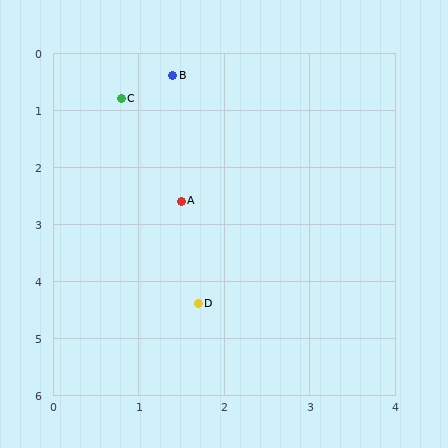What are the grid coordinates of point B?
Point B is at approximately (1.4, 0.4).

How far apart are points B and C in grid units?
Points B and C are about 0.7 grid units apart.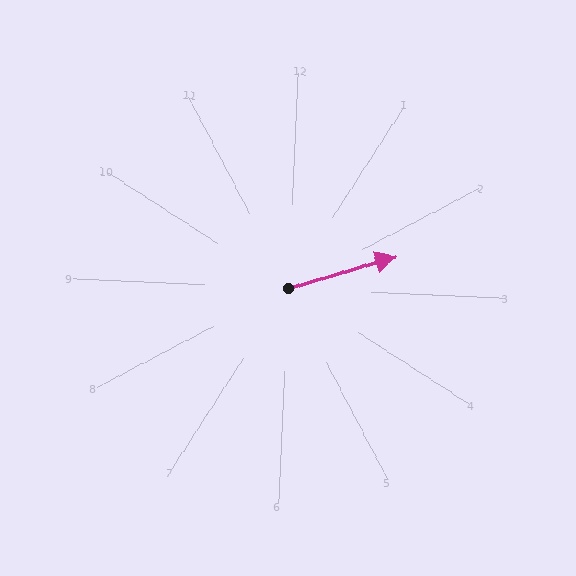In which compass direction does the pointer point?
East.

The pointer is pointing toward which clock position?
Roughly 2 o'clock.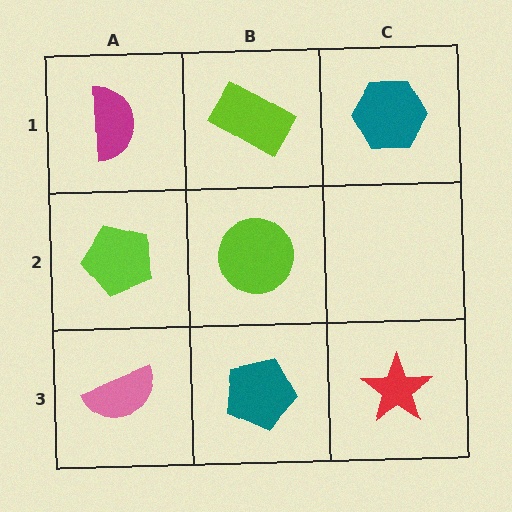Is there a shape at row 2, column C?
No, that cell is empty.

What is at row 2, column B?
A lime circle.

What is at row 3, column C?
A red star.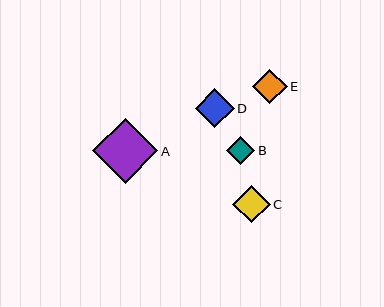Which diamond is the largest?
Diamond A is the largest with a size of approximately 65 pixels.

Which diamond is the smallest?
Diamond B is the smallest with a size of approximately 28 pixels.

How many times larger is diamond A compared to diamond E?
Diamond A is approximately 1.9 times the size of diamond E.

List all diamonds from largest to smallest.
From largest to smallest: A, D, C, E, B.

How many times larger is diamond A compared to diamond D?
Diamond A is approximately 1.7 times the size of diamond D.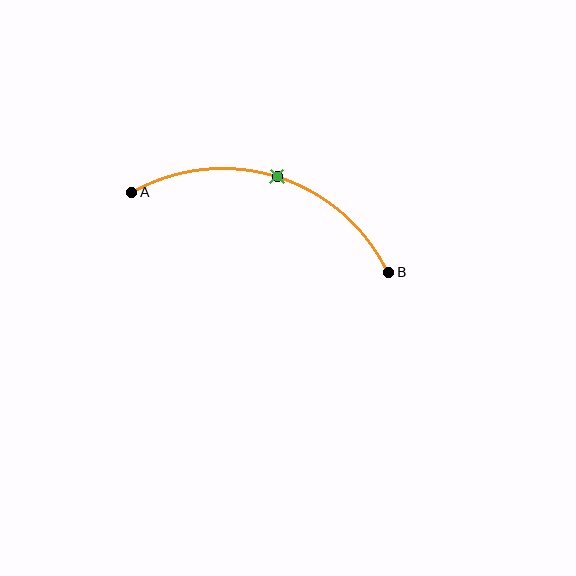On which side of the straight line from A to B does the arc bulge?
The arc bulges above the straight line connecting A and B.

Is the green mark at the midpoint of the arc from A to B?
Yes. The green mark lies on the arc at equal arc-length from both A and B — it is the arc midpoint.